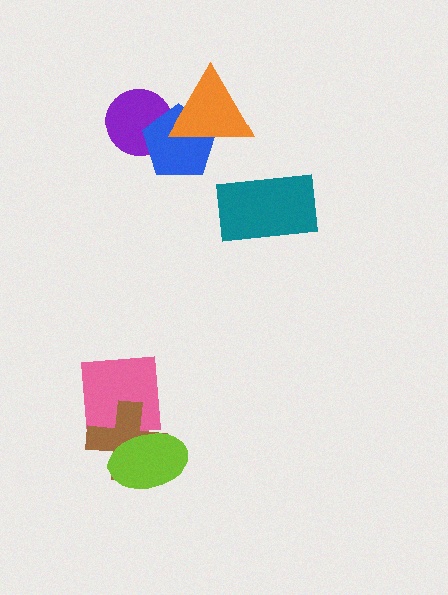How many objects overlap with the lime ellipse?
1 object overlaps with the lime ellipse.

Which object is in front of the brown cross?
The lime ellipse is in front of the brown cross.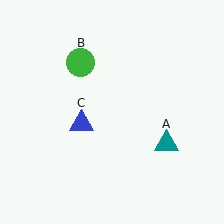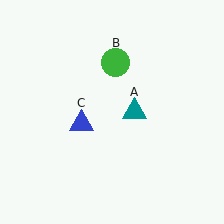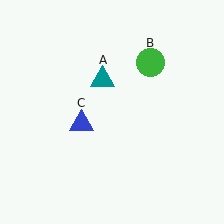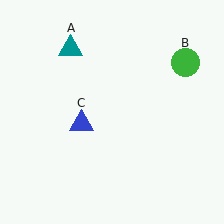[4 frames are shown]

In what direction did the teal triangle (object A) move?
The teal triangle (object A) moved up and to the left.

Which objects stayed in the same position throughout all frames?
Blue triangle (object C) remained stationary.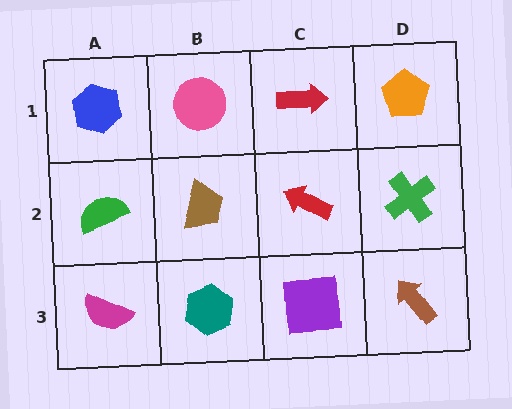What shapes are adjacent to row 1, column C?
A red arrow (row 2, column C), a pink circle (row 1, column B), an orange pentagon (row 1, column D).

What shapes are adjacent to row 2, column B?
A pink circle (row 1, column B), a teal hexagon (row 3, column B), a green semicircle (row 2, column A), a red arrow (row 2, column C).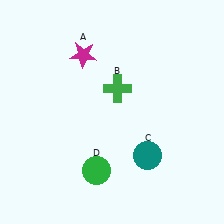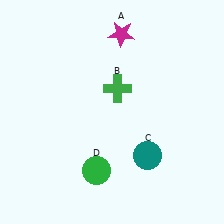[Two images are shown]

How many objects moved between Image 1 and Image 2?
1 object moved between the two images.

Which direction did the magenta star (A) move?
The magenta star (A) moved right.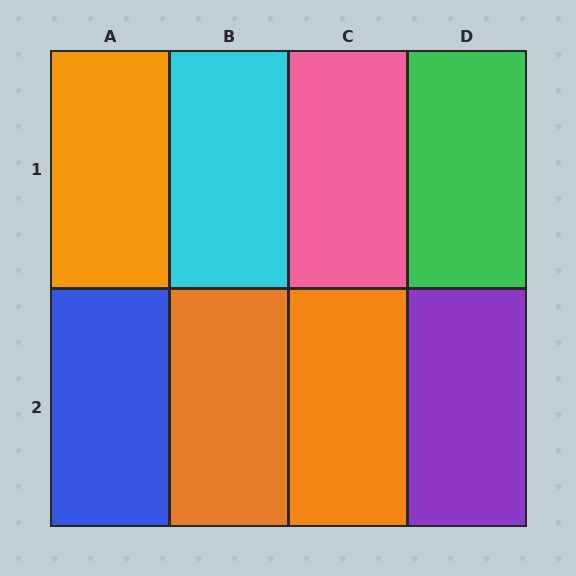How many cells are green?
1 cell is green.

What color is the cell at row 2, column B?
Orange.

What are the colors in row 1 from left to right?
Orange, cyan, pink, green.